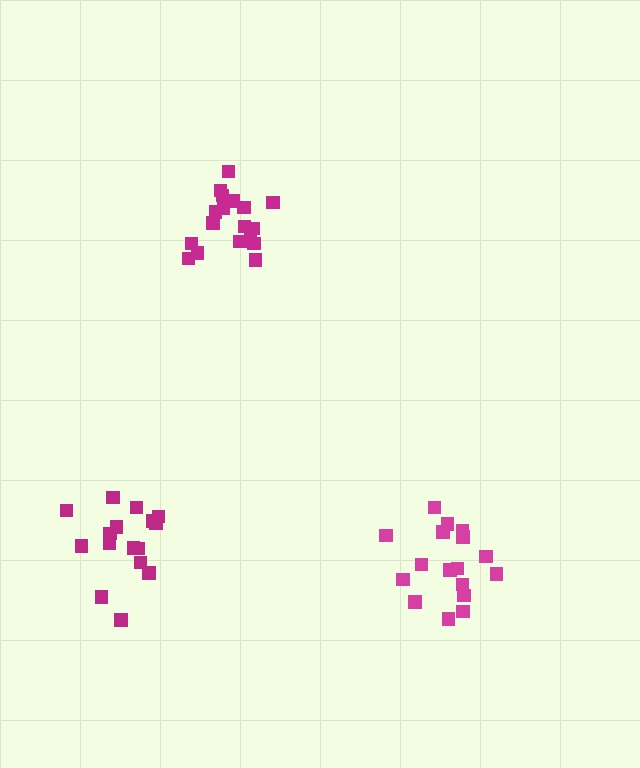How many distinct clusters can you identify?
There are 3 distinct clusters.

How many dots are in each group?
Group 1: 17 dots, Group 2: 18 dots, Group 3: 16 dots (51 total).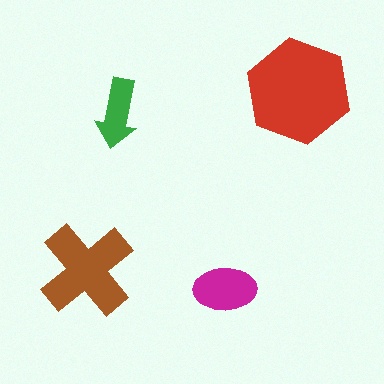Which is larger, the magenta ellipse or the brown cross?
The brown cross.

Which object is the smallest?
The green arrow.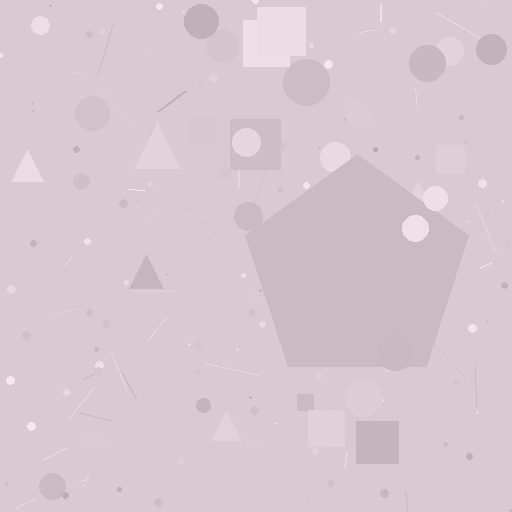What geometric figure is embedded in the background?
A pentagon is embedded in the background.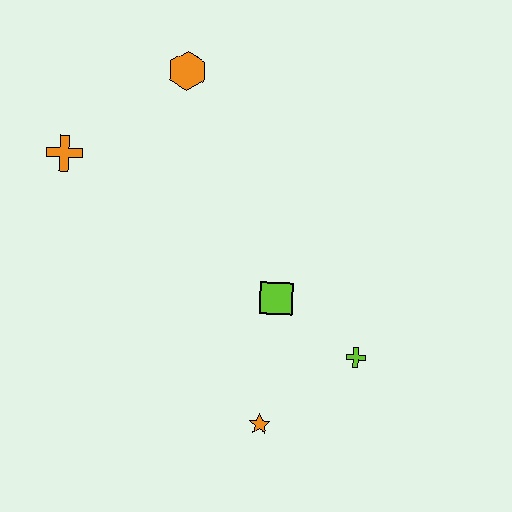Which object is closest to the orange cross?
The orange hexagon is closest to the orange cross.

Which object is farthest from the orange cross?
The lime cross is farthest from the orange cross.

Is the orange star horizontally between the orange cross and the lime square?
Yes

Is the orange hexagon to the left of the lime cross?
Yes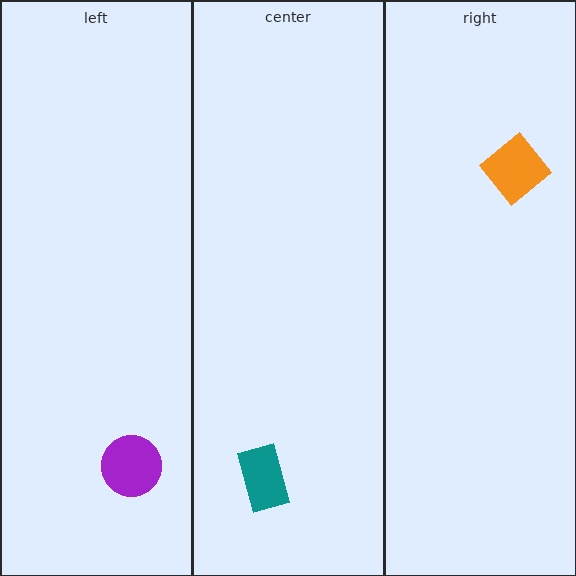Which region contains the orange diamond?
The right region.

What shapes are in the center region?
The teal rectangle.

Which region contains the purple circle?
The left region.